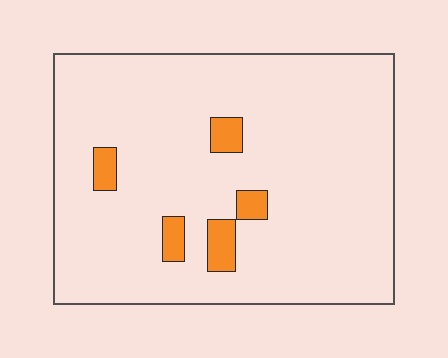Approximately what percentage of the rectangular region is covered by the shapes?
Approximately 5%.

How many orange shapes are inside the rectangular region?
5.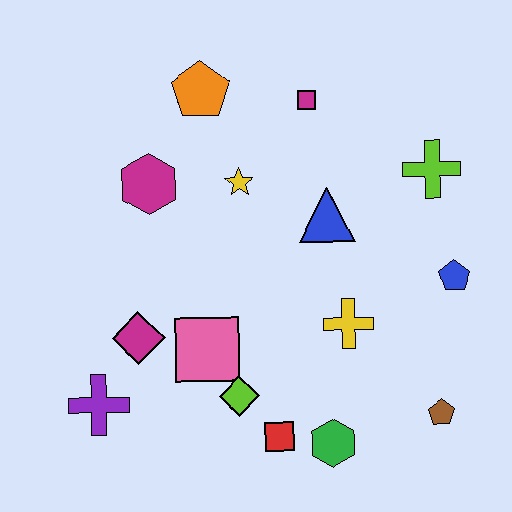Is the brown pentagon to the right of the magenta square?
Yes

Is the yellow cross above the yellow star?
No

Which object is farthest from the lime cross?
The purple cross is farthest from the lime cross.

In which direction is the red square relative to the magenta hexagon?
The red square is below the magenta hexagon.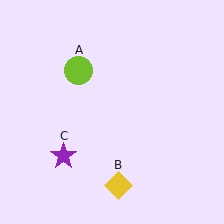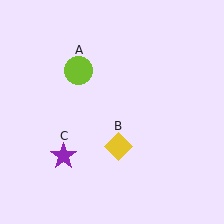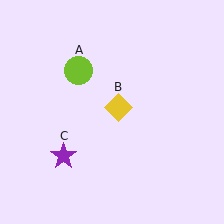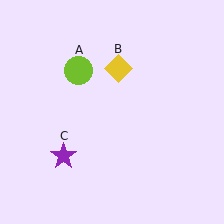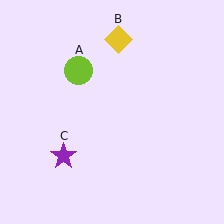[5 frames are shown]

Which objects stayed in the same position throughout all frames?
Lime circle (object A) and purple star (object C) remained stationary.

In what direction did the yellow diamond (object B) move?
The yellow diamond (object B) moved up.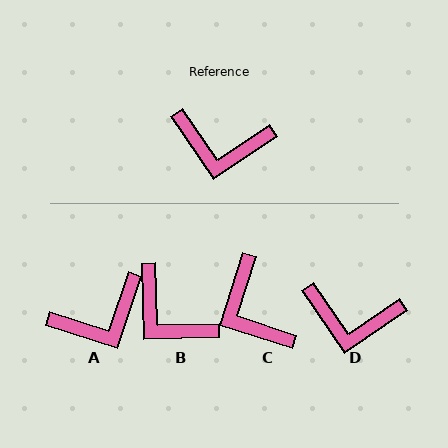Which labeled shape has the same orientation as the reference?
D.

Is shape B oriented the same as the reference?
No, it is off by about 32 degrees.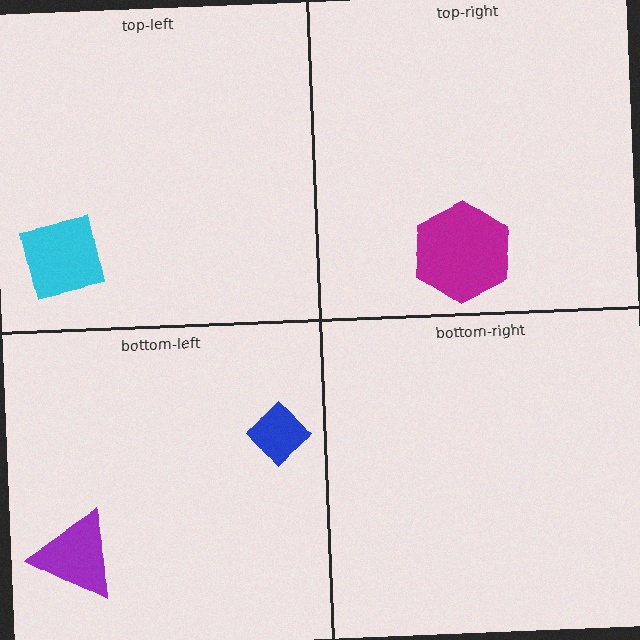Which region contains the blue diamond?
The bottom-left region.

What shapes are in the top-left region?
The cyan square.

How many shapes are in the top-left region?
1.